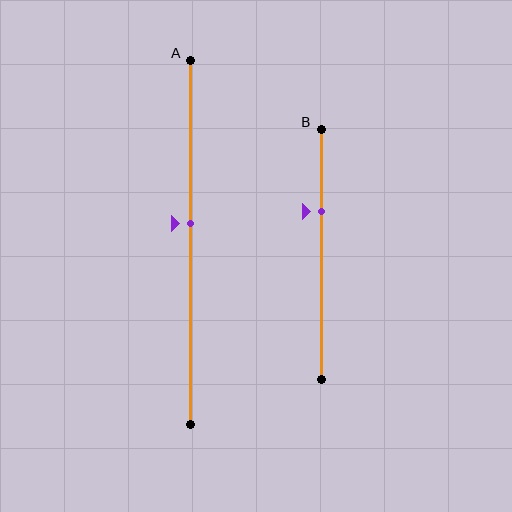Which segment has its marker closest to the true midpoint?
Segment A has its marker closest to the true midpoint.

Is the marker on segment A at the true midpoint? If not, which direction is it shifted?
No, the marker on segment A is shifted upward by about 5% of the segment length.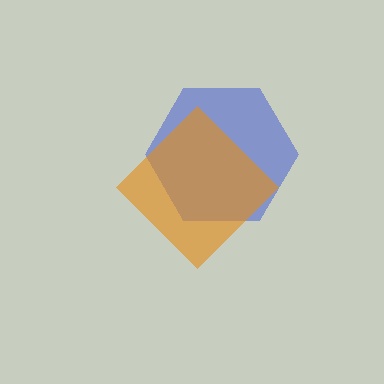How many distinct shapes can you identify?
There are 2 distinct shapes: a blue hexagon, an orange diamond.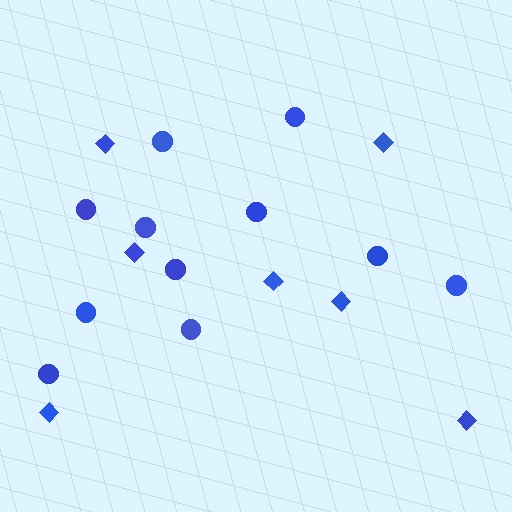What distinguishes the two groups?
There are 2 groups: one group of diamonds (7) and one group of circles (11).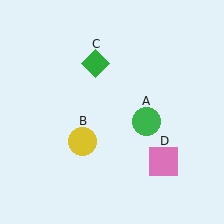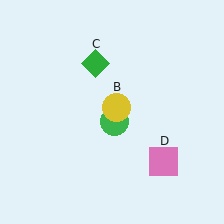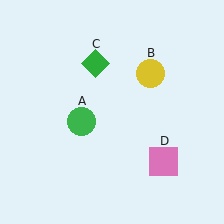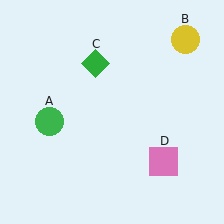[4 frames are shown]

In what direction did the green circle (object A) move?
The green circle (object A) moved left.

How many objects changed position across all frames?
2 objects changed position: green circle (object A), yellow circle (object B).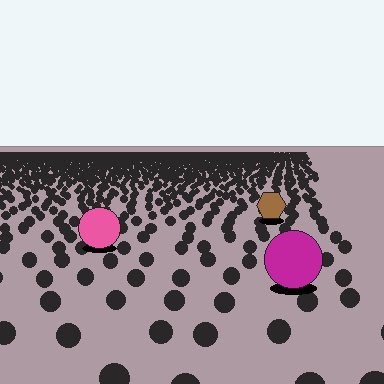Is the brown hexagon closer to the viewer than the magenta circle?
No. The magenta circle is closer — you can tell from the texture gradient: the ground texture is coarser near it.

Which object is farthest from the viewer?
The brown hexagon is farthest from the viewer. It appears smaller and the ground texture around it is denser.